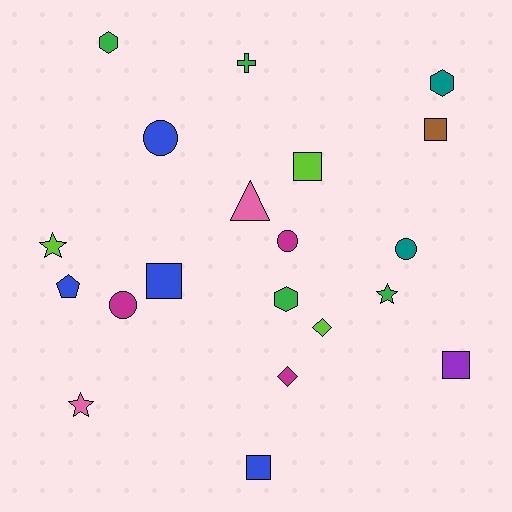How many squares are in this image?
There are 5 squares.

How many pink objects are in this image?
There are 2 pink objects.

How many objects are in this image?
There are 20 objects.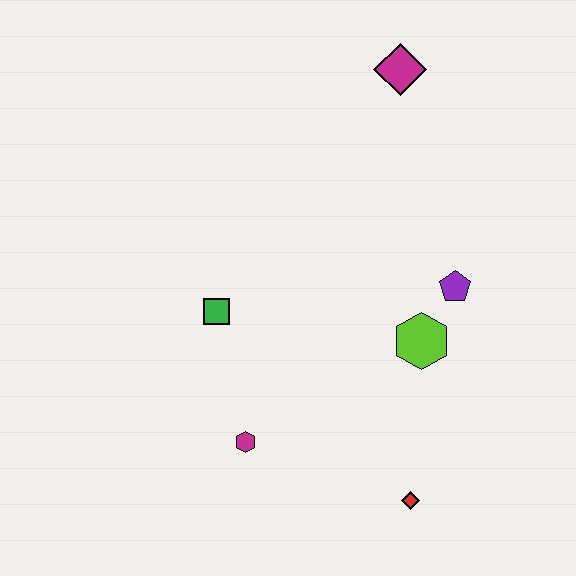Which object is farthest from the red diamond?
The magenta diamond is farthest from the red diamond.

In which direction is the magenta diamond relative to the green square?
The magenta diamond is above the green square.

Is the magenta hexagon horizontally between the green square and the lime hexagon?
Yes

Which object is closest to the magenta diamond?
The purple pentagon is closest to the magenta diamond.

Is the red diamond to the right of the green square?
Yes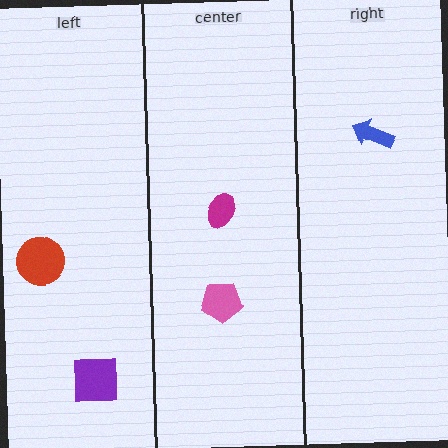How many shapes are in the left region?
2.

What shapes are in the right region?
The blue arrow.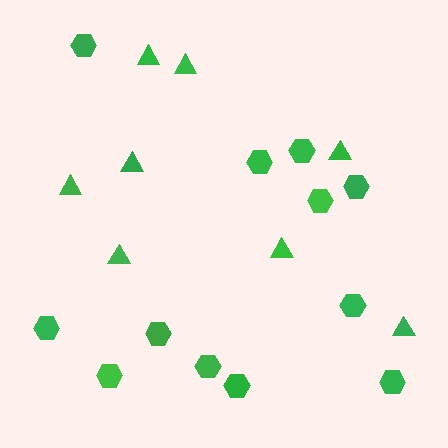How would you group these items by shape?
There are 2 groups: one group of triangles (8) and one group of hexagons (12).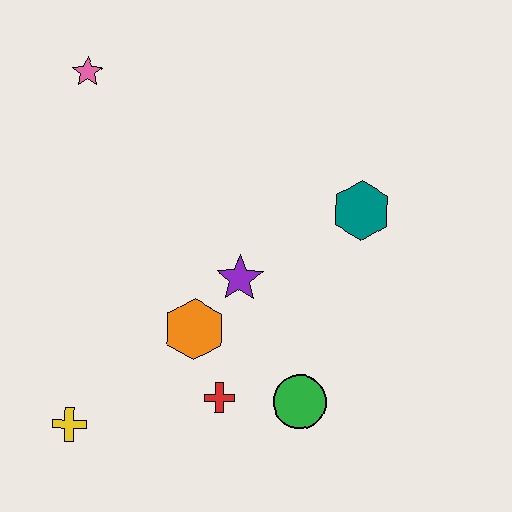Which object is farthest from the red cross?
The pink star is farthest from the red cross.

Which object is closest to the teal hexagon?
The purple star is closest to the teal hexagon.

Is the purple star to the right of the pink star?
Yes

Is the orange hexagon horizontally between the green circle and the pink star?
Yes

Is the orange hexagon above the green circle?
Yes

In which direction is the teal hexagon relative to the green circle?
The teal hexagon is above the green circle.